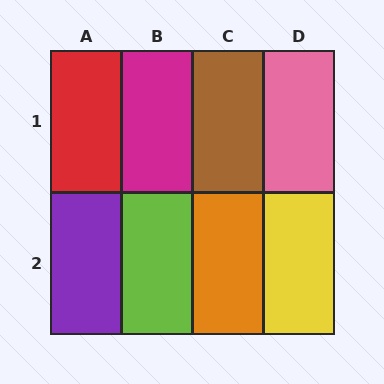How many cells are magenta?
1 cell is magenta.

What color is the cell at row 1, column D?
Pink.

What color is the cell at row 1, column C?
Brown.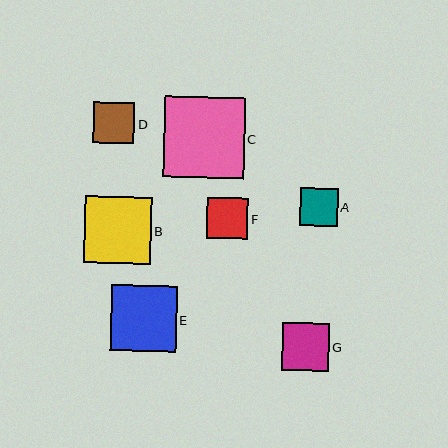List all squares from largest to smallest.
From largest to smallest: C, B, E, G, F, D, A.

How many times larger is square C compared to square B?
Square C is approximately 1.2 times the size of square B.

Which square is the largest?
Square C is the largest with a size of approximately 81 pixels.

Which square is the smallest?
Square A is the smallest with a size of approximately 38 pixels.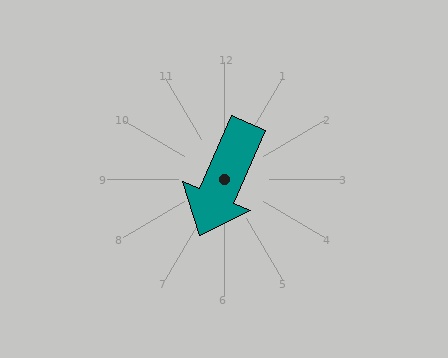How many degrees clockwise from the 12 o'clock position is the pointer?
Approximately 204 degrees.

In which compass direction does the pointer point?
Southwest.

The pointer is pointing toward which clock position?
Roughly 7 o'clock.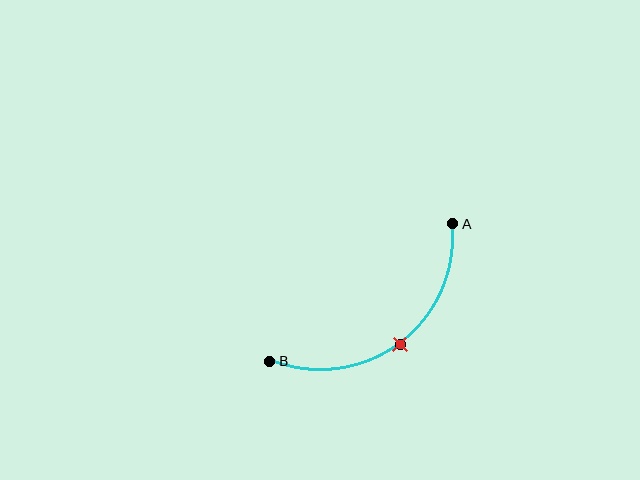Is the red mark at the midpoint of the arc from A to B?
Yes. The red mark lies on the arc at equal arc-length from both A and B — it is the arc midpoint.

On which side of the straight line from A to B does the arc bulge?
The arc bulges below and to the right of the straight line connecting A and B.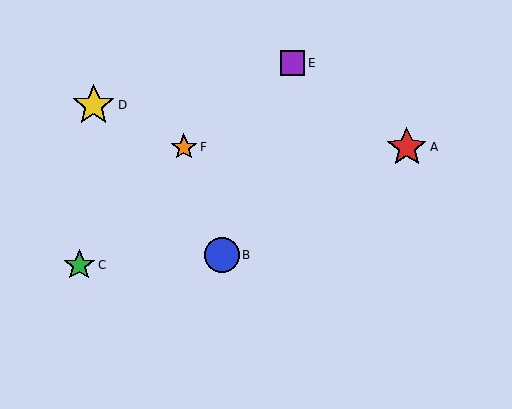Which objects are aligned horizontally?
Objects A, F are aligned horizontally.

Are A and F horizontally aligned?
Yes, both are at y≈147.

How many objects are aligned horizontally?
2 objects (A, F) are aligned horizontally.